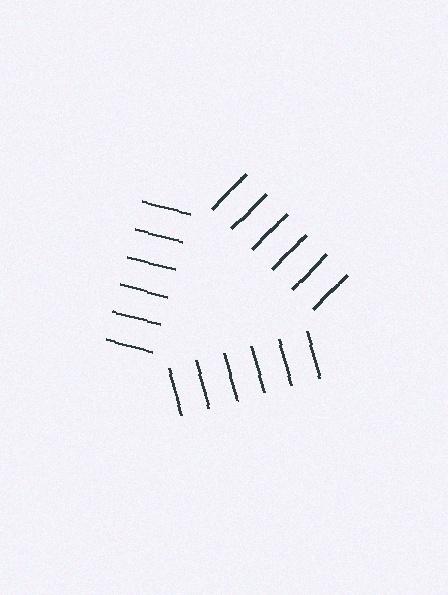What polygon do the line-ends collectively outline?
An illusory triangle — the line segments terminate on its edges but no continuous stroke is drawn.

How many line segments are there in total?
18 — 6 along each of the 3 edges.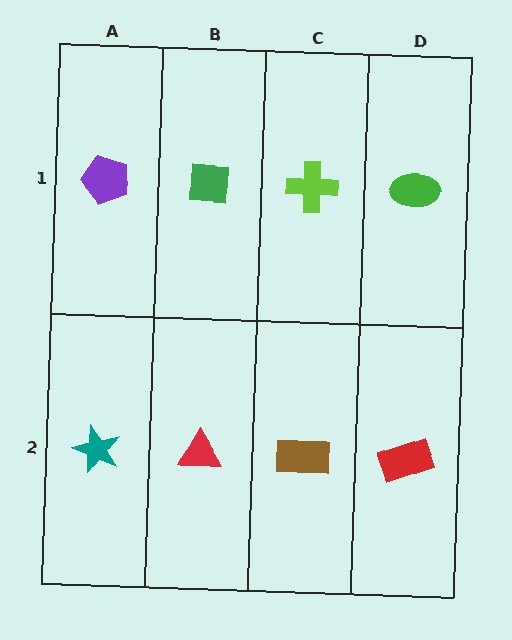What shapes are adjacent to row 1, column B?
A red triangle (row 2, column B), a purple pentagon (row 1, column A), a lime cross (row 1, column C).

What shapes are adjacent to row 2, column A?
A purple pentagon (row 1, column A), a red triangle (row 2, column B).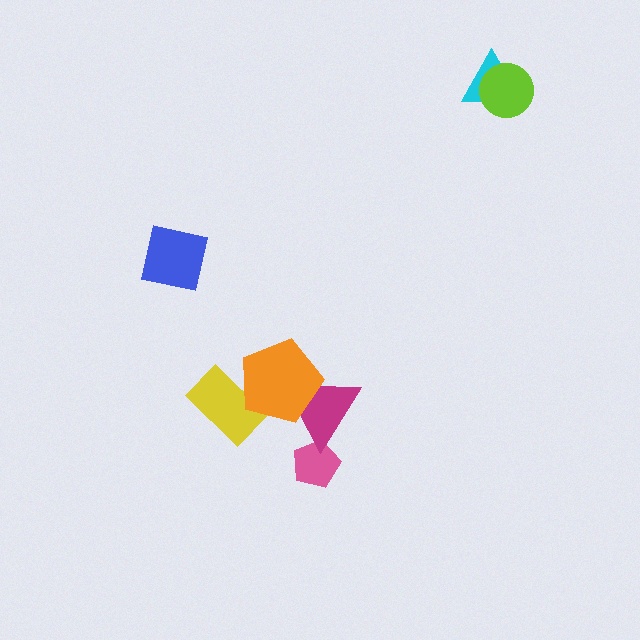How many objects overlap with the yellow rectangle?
1 object overlaps with the yellow rectangle.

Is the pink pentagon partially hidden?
Yes, it is partially covered by another shape.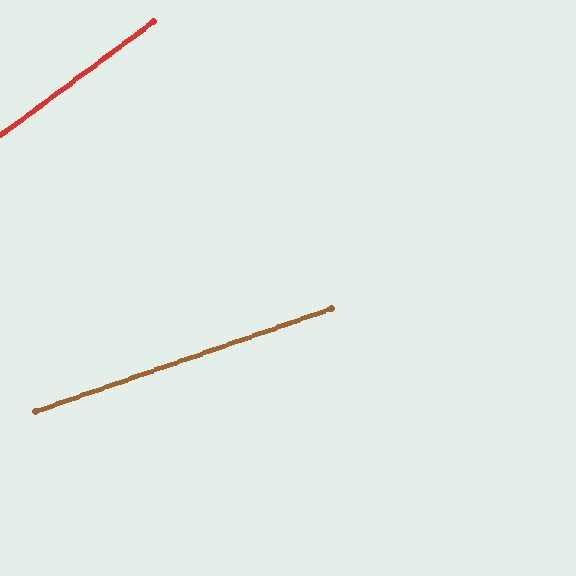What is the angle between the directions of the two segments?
Approximately 17 degrees.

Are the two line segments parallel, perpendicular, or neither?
Neither parallel nor perpendicular — they differ by about 17°.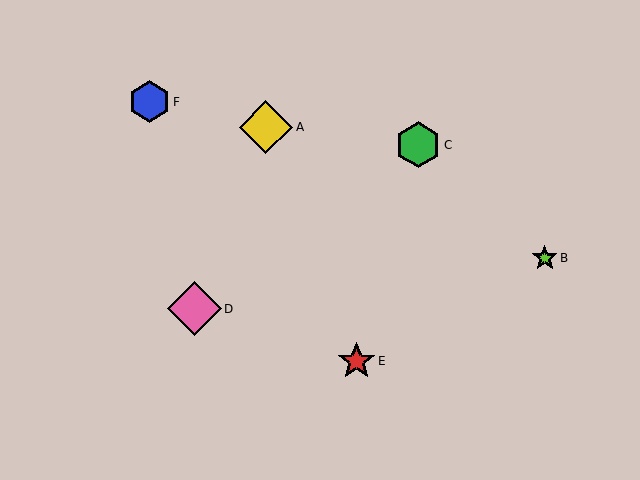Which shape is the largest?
The pink diamond (labeled D) is the largest.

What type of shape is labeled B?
Shape B is a lime star.